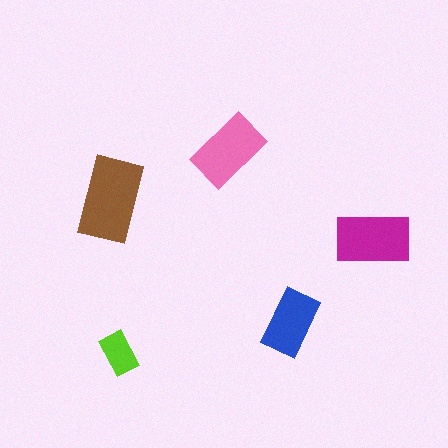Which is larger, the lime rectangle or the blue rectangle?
The blue one.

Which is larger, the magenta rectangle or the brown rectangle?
The brown one.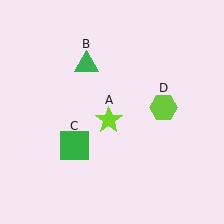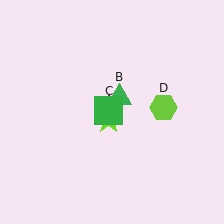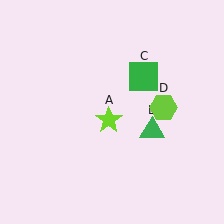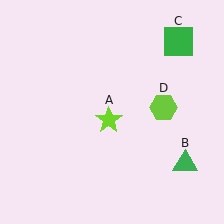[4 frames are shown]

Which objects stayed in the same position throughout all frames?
Lime star (object A) and lime hexagon (object D) remained stationary.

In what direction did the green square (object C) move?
The green square (object C) moved up and to the right.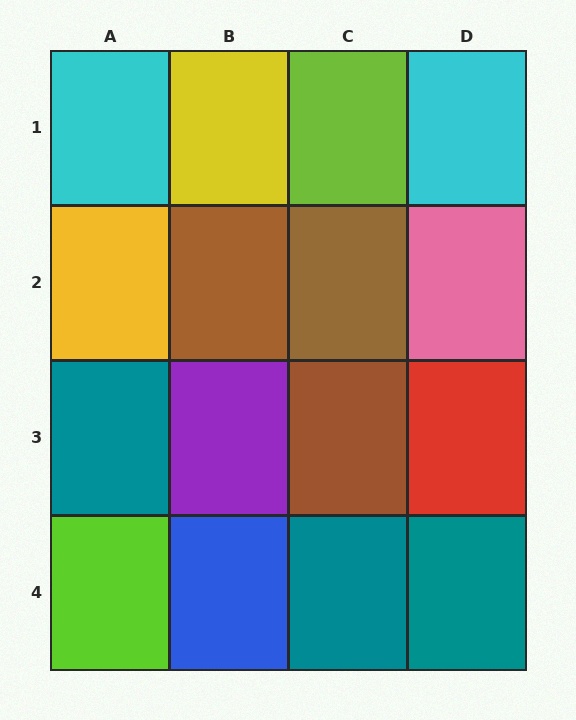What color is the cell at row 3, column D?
Red.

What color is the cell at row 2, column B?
Brown.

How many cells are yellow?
2 cells are yellow.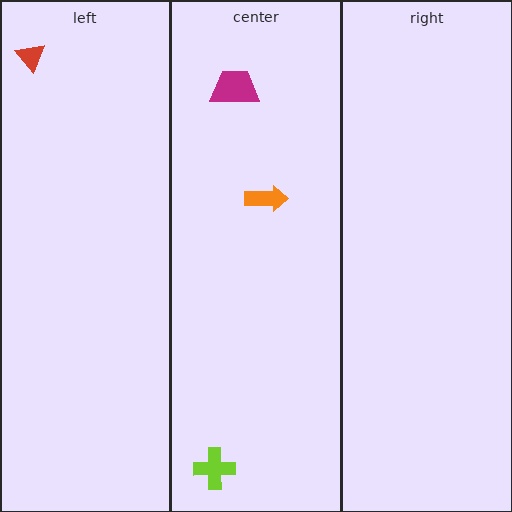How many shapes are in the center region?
3.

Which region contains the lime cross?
The center region.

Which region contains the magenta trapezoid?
The center region.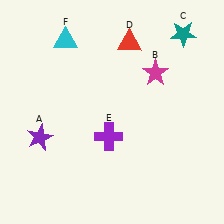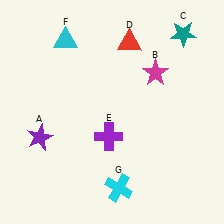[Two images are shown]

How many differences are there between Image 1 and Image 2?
There is 1 difference between the two images.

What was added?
A cyan cross (G) was added in Image 2.